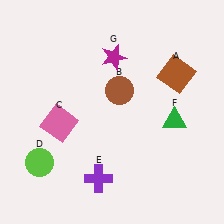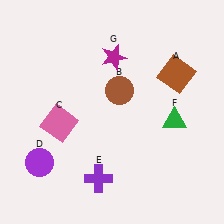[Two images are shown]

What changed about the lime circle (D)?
In Image 1, D is lime. In Image 2, it changed to purple.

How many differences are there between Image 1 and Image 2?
There is 1 difference between the two images.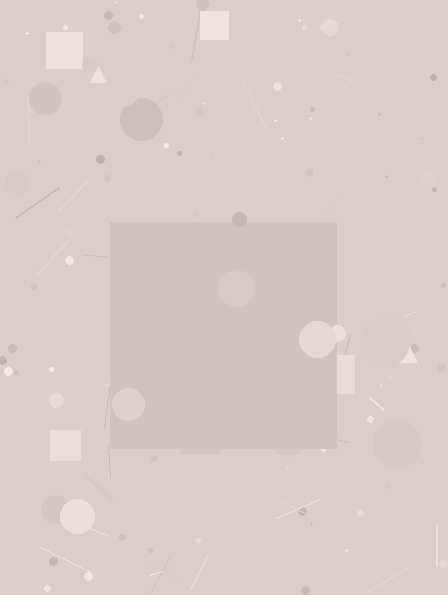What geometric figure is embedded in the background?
A square is embedded in the background.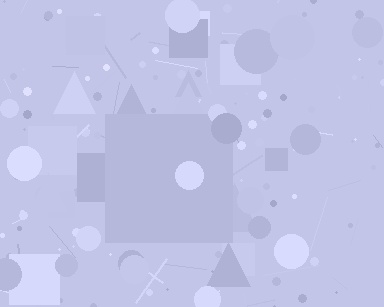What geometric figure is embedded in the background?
A square is embedded in the background.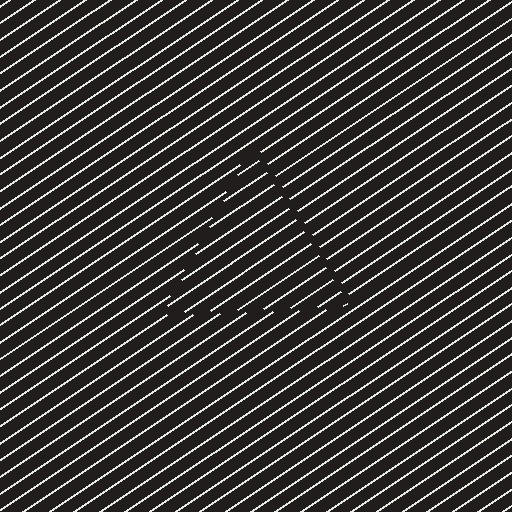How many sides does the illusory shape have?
3 sides — the line-ends trace a triangle.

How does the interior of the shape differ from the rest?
The interior of the shape contains the same grating, shifted by half a period — the contour is defined by the phase discontinuity where line-ends from the inner and outer gratings abut.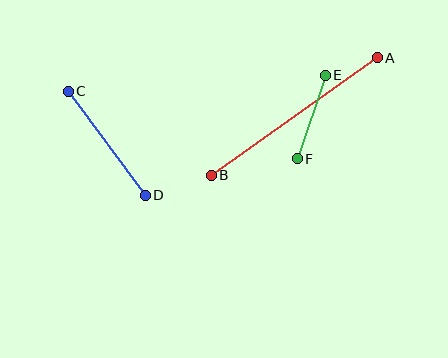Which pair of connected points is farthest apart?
Points A and B are farthest apart.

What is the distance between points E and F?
The distance is approximately 88 pixels.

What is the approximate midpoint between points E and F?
The midpoint is at approximately (311, 117) pixels.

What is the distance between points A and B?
The distance is approximately 203 pixels.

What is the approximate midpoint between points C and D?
The midpoint is at approximately (107, 143) pixels.